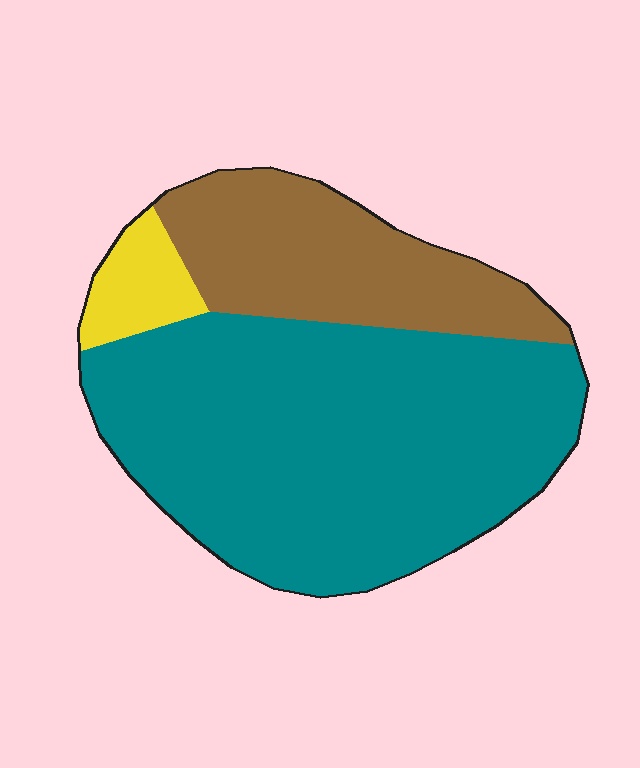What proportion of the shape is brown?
Brown covers roughly 25% of the shape.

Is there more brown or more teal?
Teal.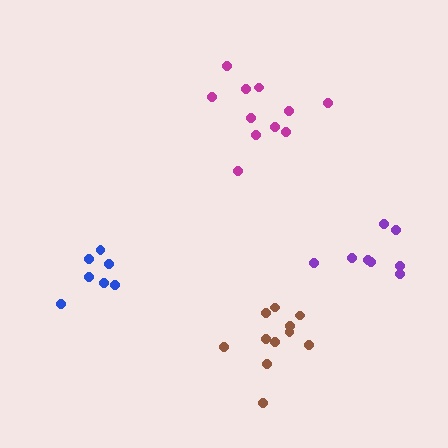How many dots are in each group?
Group 1: 11 dots, Group 2: 7 dots, Group 3: 11 dots, Group 4: 8 dots (37 total).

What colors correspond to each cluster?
The clusters are colored: magenta, blue, brown, purple.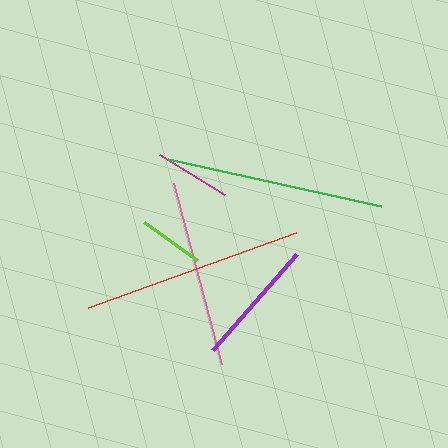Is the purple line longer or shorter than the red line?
The red line is longer than the purple line.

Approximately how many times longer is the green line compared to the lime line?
The green line is approximately 3.4 times the length of the lime line.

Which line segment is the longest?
The red line is the longest at approximately 221 pixels.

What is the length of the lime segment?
The lime segment is approximately 65 pixels long.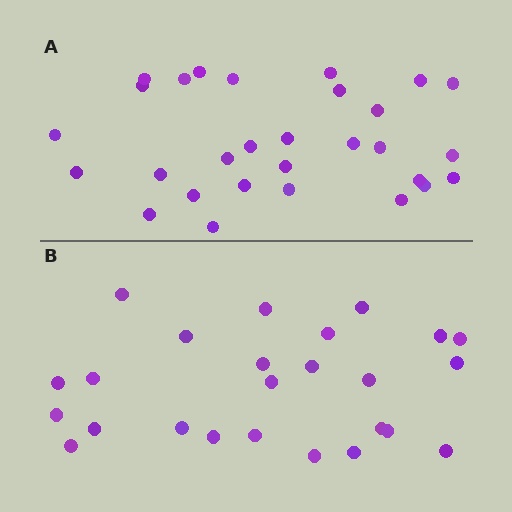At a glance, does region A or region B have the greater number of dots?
Region A (the top region) has more dots.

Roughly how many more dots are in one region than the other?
Region A has about 4 more dots than region B.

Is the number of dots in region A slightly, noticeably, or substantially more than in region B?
Region A has only slightly more — the two regions are fairly close. The ratio is roughly 1.2 to 1.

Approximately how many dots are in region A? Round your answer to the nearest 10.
About 30 dots. (The exact count is 29, which rounds to 30.)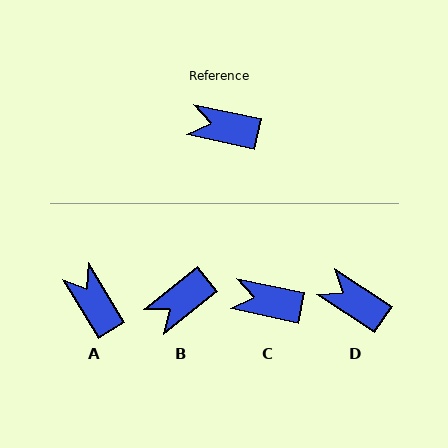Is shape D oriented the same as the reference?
No, it is off by about 21 degrees.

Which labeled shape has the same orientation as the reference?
C.